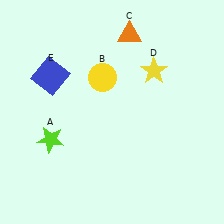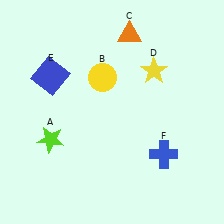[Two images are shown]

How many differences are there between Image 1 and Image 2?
There is 1 difference between the two images.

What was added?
A blue cross (F) was added in Image 2.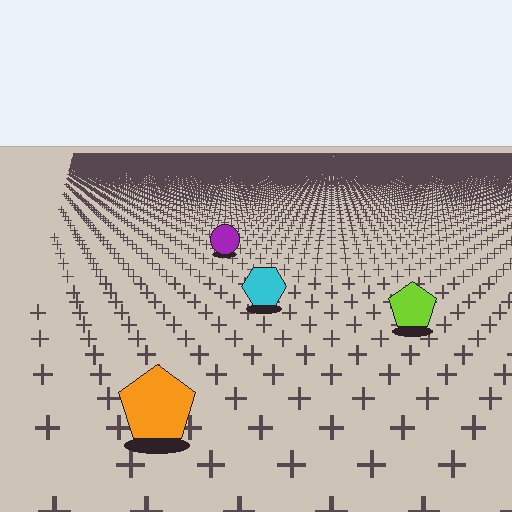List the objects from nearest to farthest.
From nearest to farthest: the orange pentagon, the lime pentagon, the cyan hexagon, the purple circle.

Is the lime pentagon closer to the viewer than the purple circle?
Yes. The lime pentagon is closer — you can tell from the texture gradient: the ground texture is coarser near it.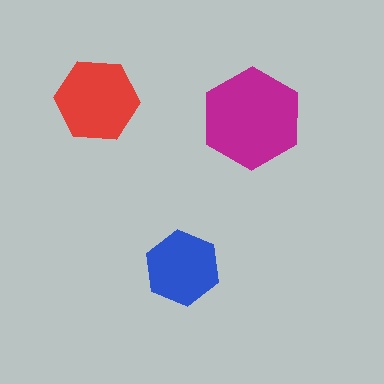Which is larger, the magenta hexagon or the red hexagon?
The magenta one.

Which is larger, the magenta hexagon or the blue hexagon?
The magenta one.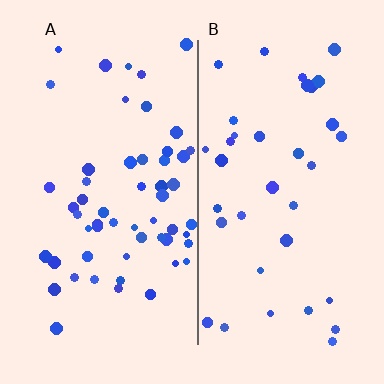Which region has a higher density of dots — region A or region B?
A (the left).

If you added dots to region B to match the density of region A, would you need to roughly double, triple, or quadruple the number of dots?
Approximately double.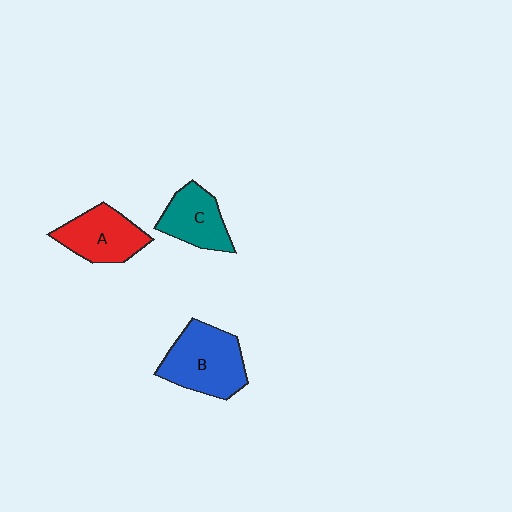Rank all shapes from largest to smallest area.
From largest to smallest: B (blue), A (red), C (teal).